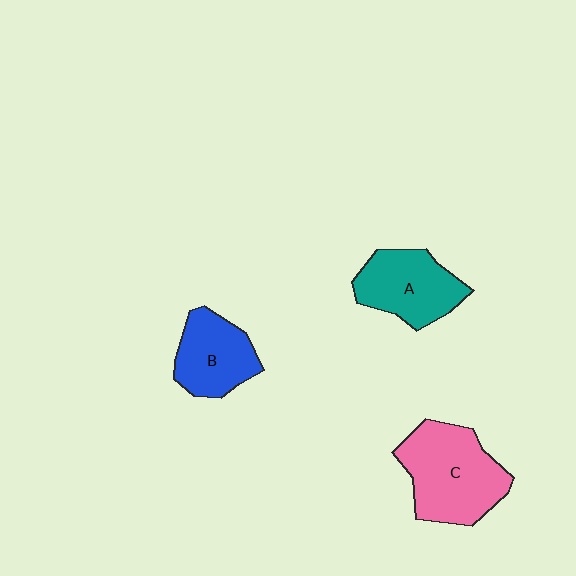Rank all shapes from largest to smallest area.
From largest to smallest: C (pink), A (teal), B (blue).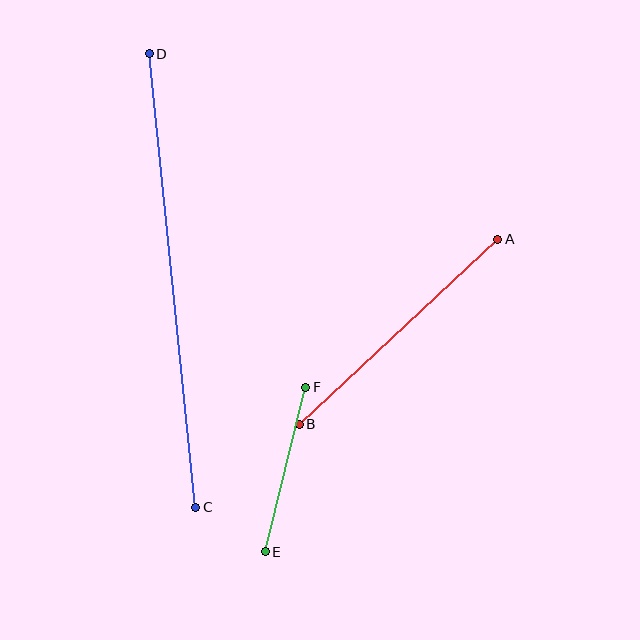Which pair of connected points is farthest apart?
Points C and D are farthest apart.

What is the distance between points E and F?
The distance is approximately 170 pixels.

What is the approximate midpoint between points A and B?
The midpoint is at approximately (399, 332) pixels.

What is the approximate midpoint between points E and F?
The midpoint is at approximately (286, 469) pixels.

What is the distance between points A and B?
The distance is approximately 271 pixels.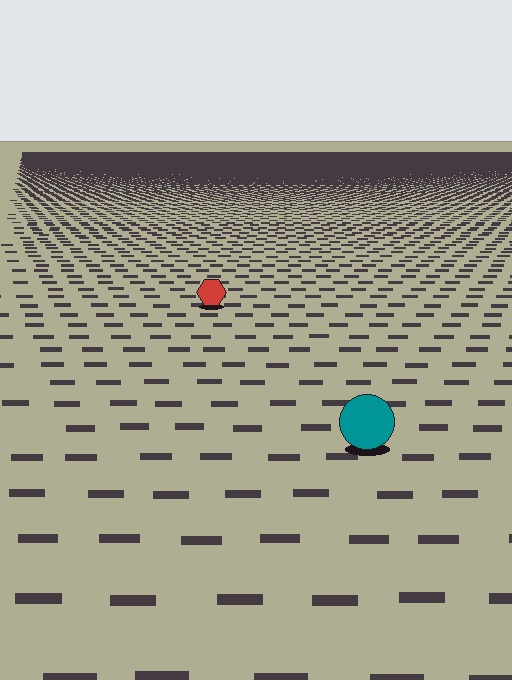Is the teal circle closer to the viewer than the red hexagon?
Yes. The teal circle is closer — you can tell from the texture gradient: the ground texture is coarser near it.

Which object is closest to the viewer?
The teal circle is closest. The texture marks near it are larger and more spread out.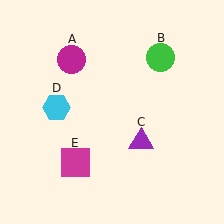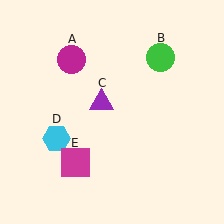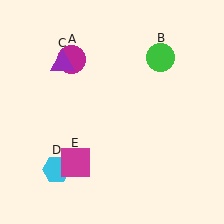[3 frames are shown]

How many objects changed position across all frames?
2 objects changed position: purple triangle (object C), cyan hexagon (object D).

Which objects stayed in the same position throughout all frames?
Magenta circle (object A) and green circle (object B) and magenta square (object E) remained stationary.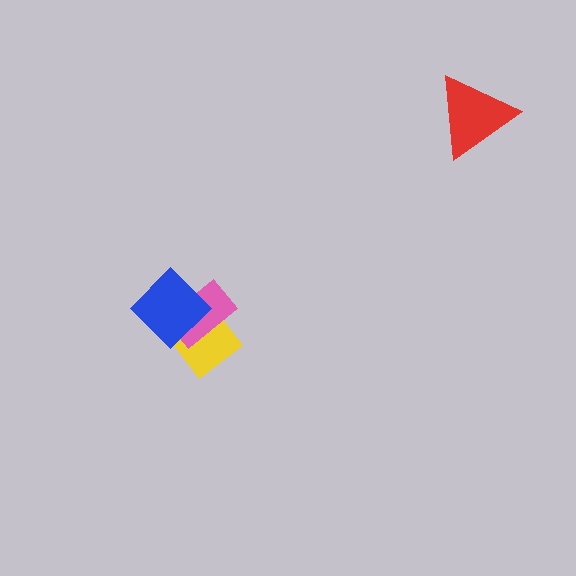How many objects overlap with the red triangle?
0 objects overlap with the red triangle.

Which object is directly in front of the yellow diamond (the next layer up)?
The pink rectangle is directly in front of the yellow diamond.